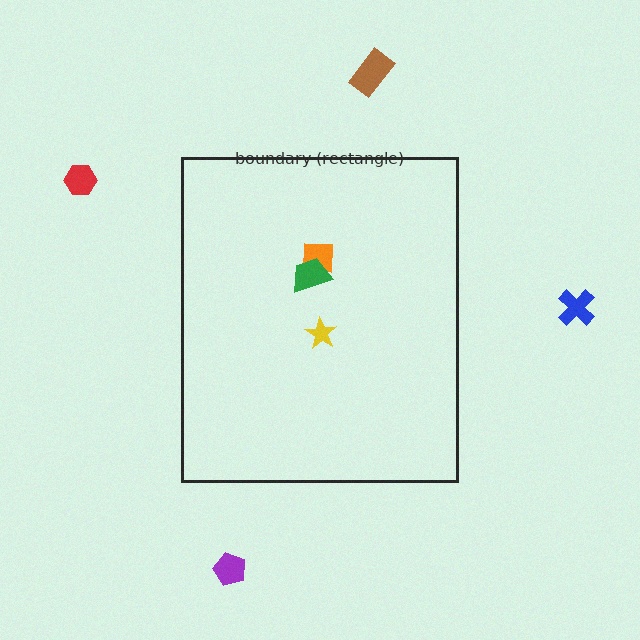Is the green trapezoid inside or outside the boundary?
Inside.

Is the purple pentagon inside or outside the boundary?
Outside.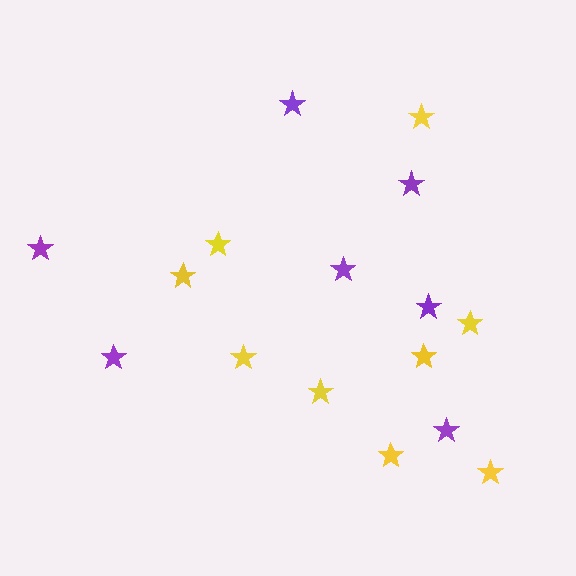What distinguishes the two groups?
There are 2 groups: one group of purple stars (7) and one group of yellow stars (9).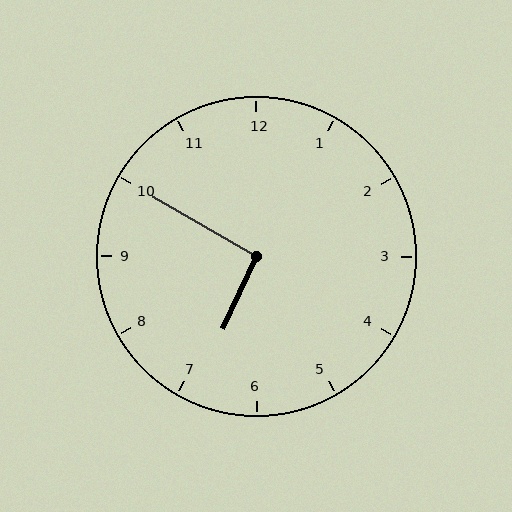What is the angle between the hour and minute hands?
Approximately 95 degrees.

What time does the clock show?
6:50.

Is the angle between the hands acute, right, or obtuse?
It is right.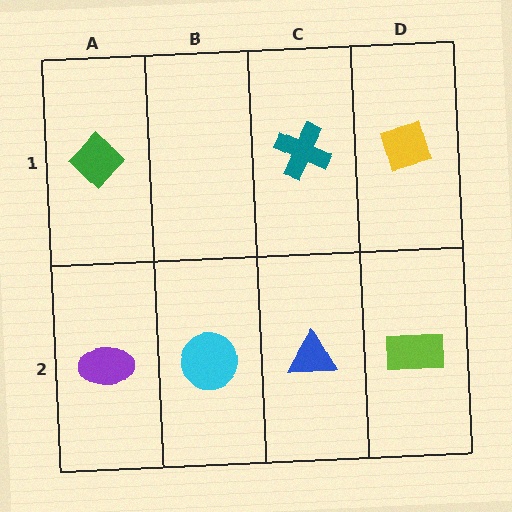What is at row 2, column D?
A lime rectangle.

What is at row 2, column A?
A purple ellipse.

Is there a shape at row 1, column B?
No, that cell is empty.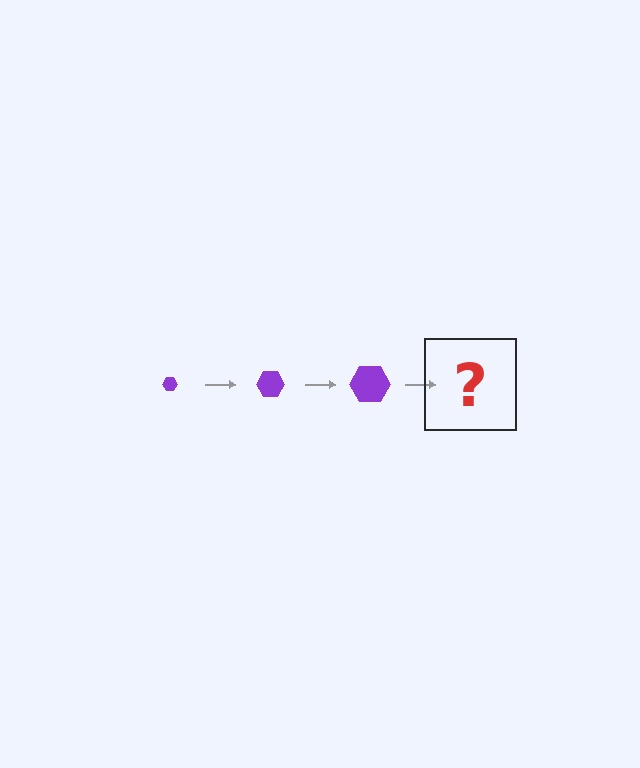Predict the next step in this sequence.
The next step is a purple hexagon, larger than the previous one.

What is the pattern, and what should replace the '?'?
The pattern is that the hexagon gets progressively larger each step. The '?' should be a purple hexagon, larger than the previous one.